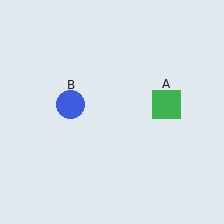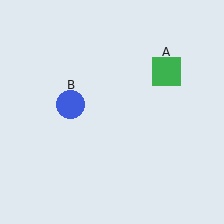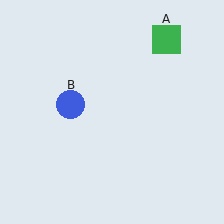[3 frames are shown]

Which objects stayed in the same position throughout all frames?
Blue circle (object B) remained stationary.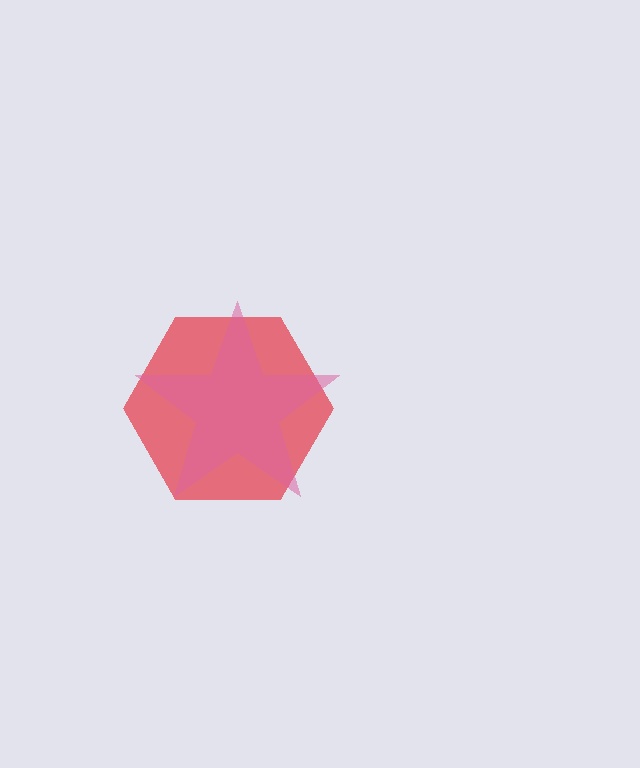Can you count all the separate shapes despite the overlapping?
Yes, there are 2 separate shapes.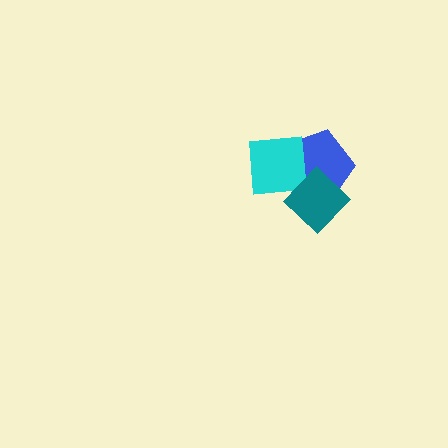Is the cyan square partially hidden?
Yes, it is partially covered by another shape.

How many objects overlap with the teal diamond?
2 objects overlap with the teal diamond.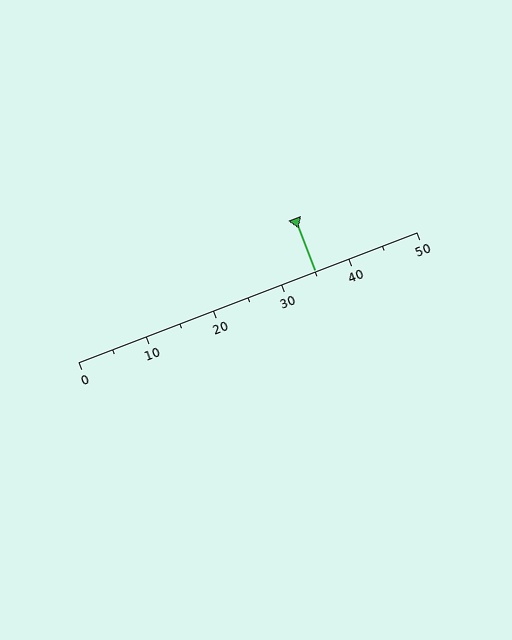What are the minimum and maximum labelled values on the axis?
The axis runs from 0 to 50.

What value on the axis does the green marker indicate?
The marker indicates approximately 35.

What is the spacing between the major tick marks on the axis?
The major ticks are spaced 10 apart.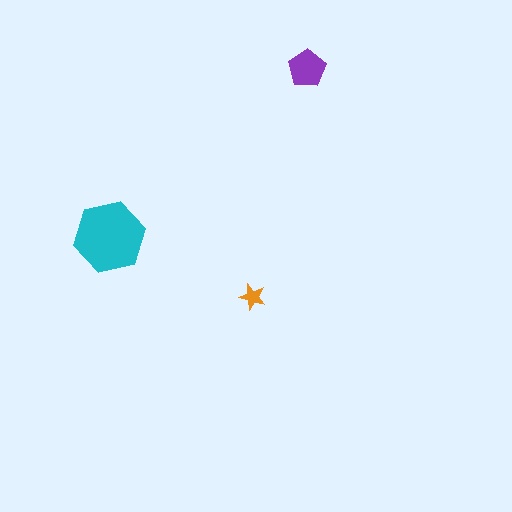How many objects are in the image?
There are 3 objects in the image.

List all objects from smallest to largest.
The orange star, the purple pentagon, the cyan hexagon.